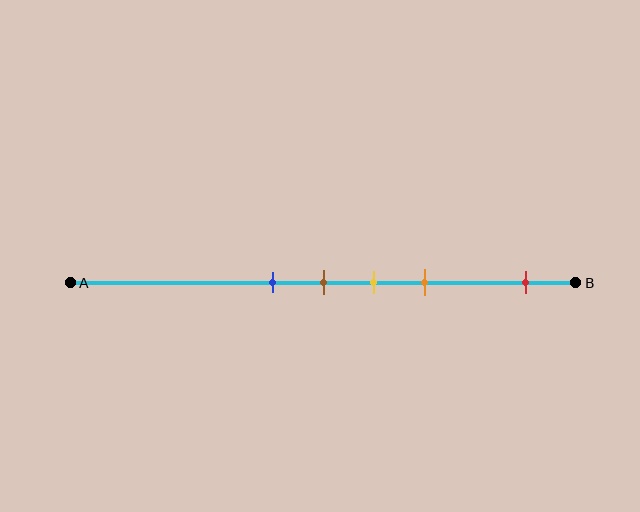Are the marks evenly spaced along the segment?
No, the marks are not evenly spaced.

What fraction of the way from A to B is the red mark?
The red mark is approximately 90% (0.9) of the way from A to B.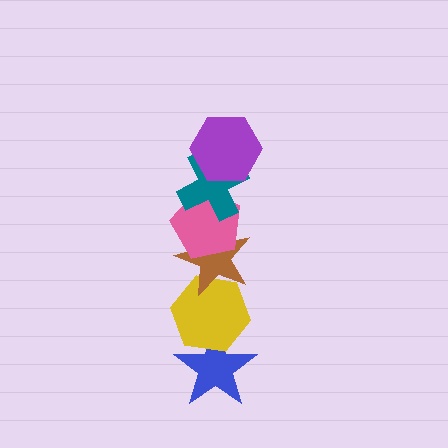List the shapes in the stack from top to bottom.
From top to bottom: the purple hexagon, the teal cross, the pink pentagon, the brown star, the yellow hexagon, the blue star.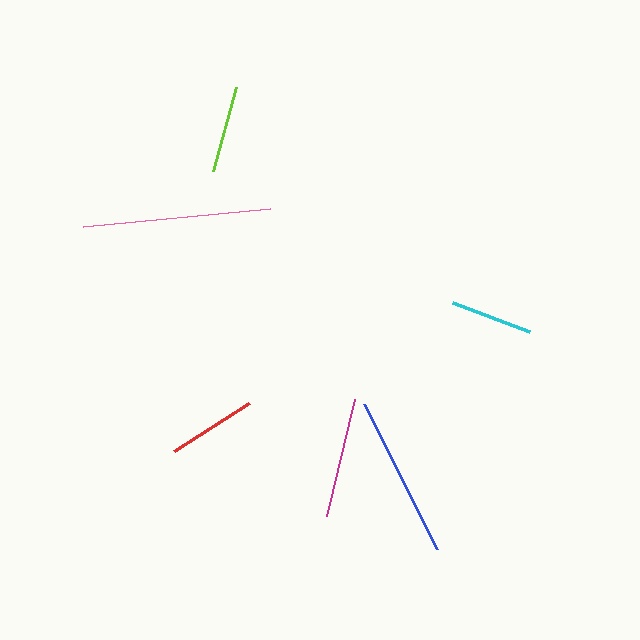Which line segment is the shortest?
The cyan line is the shortest at approximately 82 pixels.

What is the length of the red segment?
The red segment is approximately 88 pixels long.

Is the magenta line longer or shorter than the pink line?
The pink line is longer than the magenta line.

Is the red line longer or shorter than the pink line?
The pink line is longer than the red line.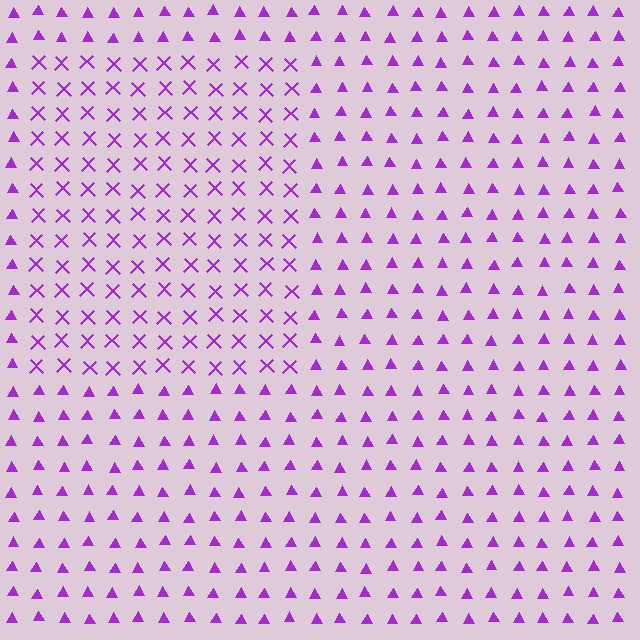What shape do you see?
I see a rectangle.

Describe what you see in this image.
The image is filled with small purple elements arranged in a uniform grid. A rectangle-shaped region contains X marks, while the surrounding area contains triangles. The boundary is defined purely by the change in element shape.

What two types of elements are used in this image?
The image uses X marks inside the rectangle region and triangles outside it.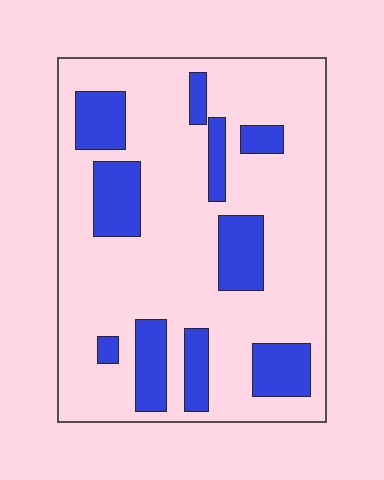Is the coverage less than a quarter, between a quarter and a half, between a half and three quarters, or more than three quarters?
Less than a quarter.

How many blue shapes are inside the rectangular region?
10.